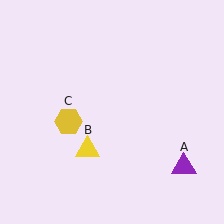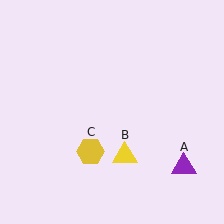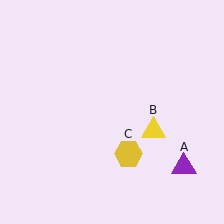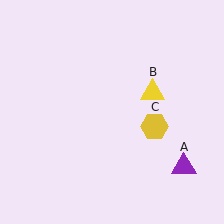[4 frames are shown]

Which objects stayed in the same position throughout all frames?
Purple triangle (object A) remained stationary.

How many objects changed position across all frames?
2 objects changed position: yellow triangle (object B), yellow hexagon (object C).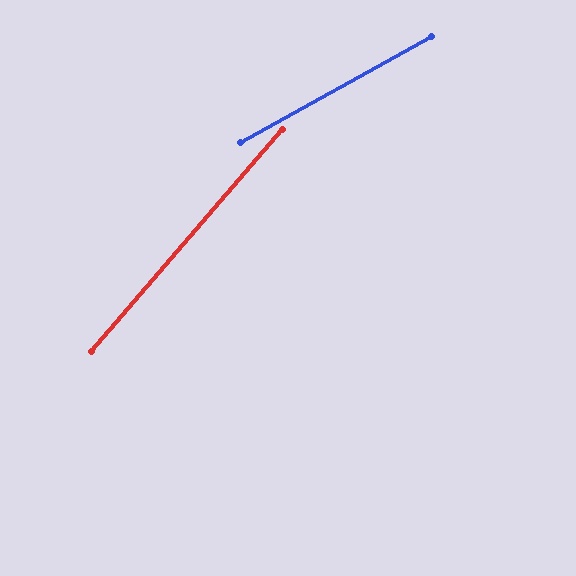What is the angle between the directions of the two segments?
Approximately 20 degrees.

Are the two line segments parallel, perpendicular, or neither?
Neither parallel nor perpendicular — they differ by about 20°.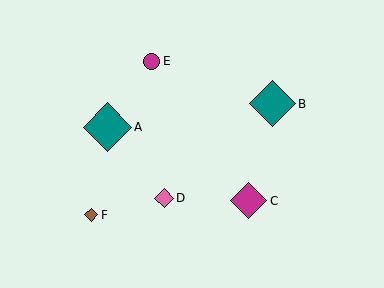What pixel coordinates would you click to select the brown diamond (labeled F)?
Click at (91, 215) to select the brown diamond F.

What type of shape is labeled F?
Shape F is a brown diamond.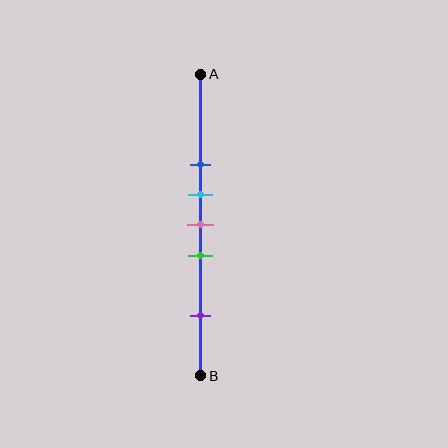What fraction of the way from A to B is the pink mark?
The pink mark is approximately 50% (0.5) of the way from A to B.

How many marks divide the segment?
There are 5 marks dividing the segment.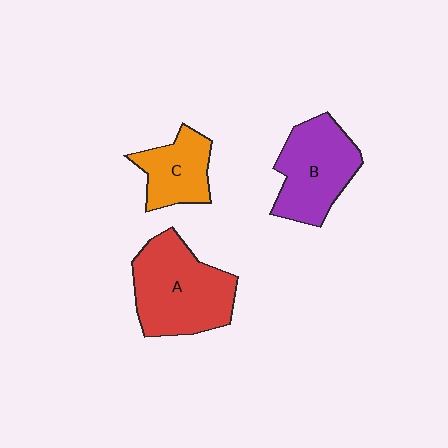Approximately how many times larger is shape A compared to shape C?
Approximately 1.8 times.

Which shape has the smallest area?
Shape C (orange).